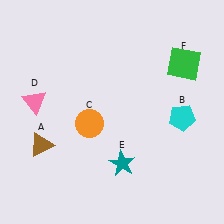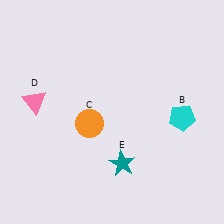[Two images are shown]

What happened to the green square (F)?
The green square (F) was removed in Image 2. It was in the top-right area of Image 1.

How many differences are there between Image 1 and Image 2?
There are 2 differences between the two images.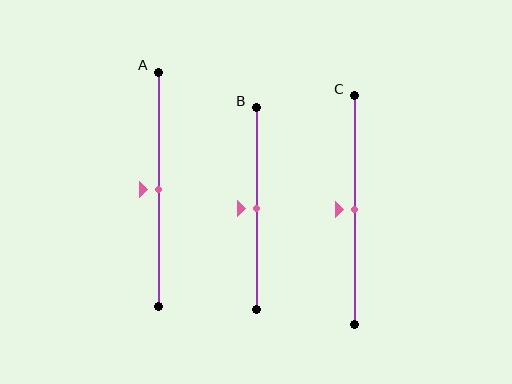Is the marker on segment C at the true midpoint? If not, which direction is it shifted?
Yes, the marker on segment C is at the true midpoint.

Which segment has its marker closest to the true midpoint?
Segment A has its marker closest to the true midpoint.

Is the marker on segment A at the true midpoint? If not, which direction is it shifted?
Yes, the marker on segment A is at the true midpoint.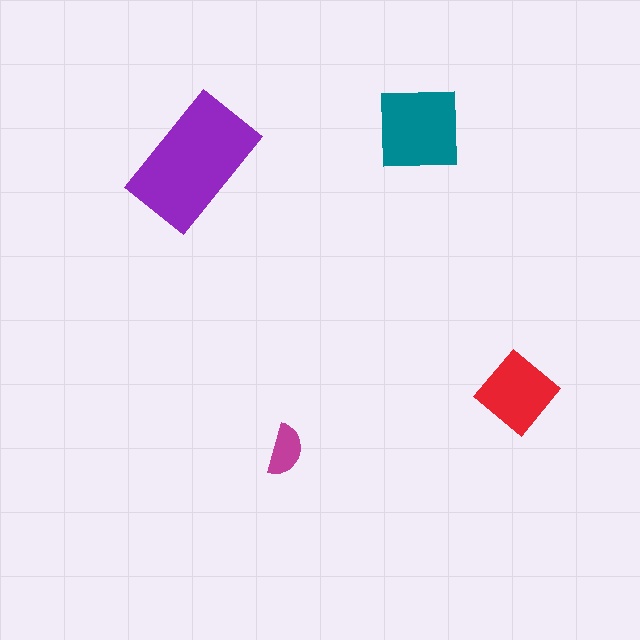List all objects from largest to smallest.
The purple rectangle, the teal square, the red diamond, the magenta semicircle.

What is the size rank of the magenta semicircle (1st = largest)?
4th.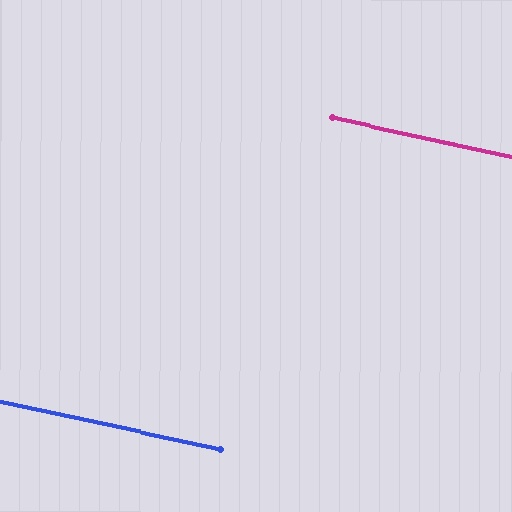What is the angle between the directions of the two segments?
Approximately 0 degrees.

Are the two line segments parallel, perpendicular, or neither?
Parallel — their directions differ by only 0.4°.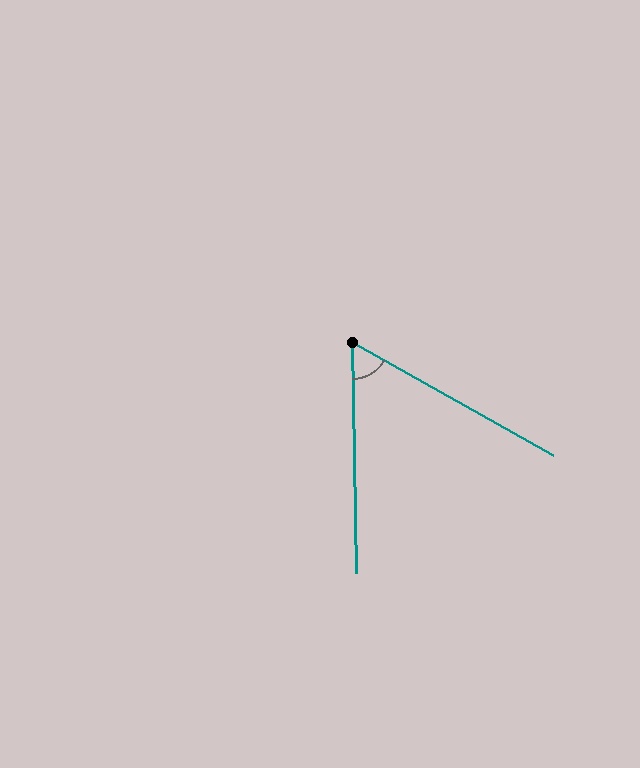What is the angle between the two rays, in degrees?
Approximately 60 degrees.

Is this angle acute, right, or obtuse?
It is acute.